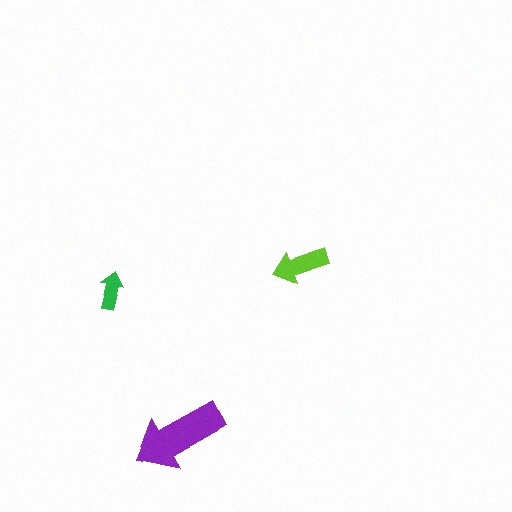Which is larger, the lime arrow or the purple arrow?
The purple one.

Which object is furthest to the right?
The lime arrow is rightmost.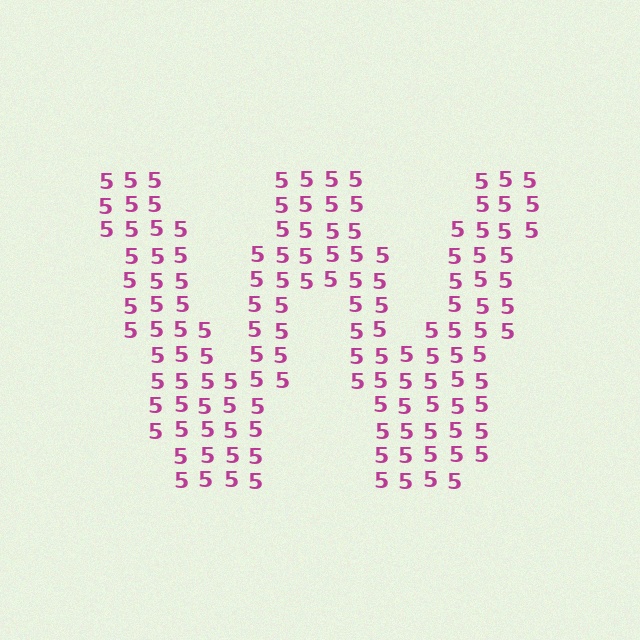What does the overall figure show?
The overall figure shows the letter W.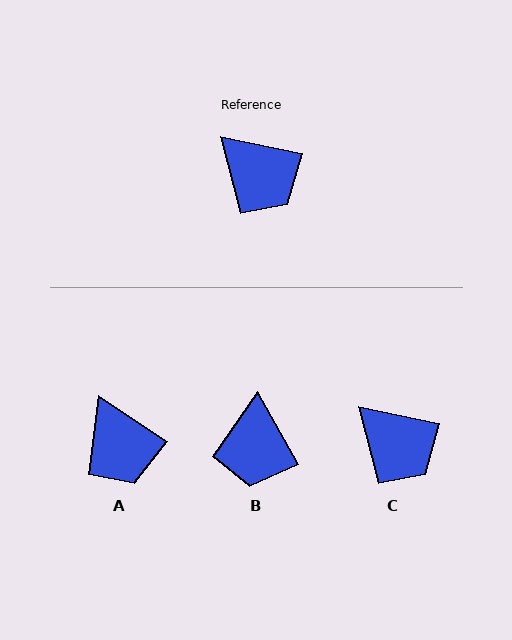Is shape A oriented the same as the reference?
No, it is off by about 22 degrees.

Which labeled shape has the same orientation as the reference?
C.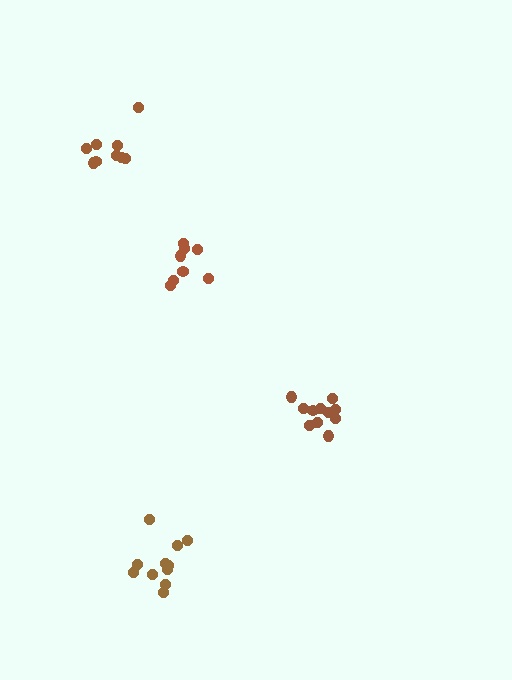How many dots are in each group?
Group 1: 8 dots, Group 2: 11 dots, Group 3: 9 dots, Group 4: 11 dots (39 total).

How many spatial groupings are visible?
There are 4 spatial groupings.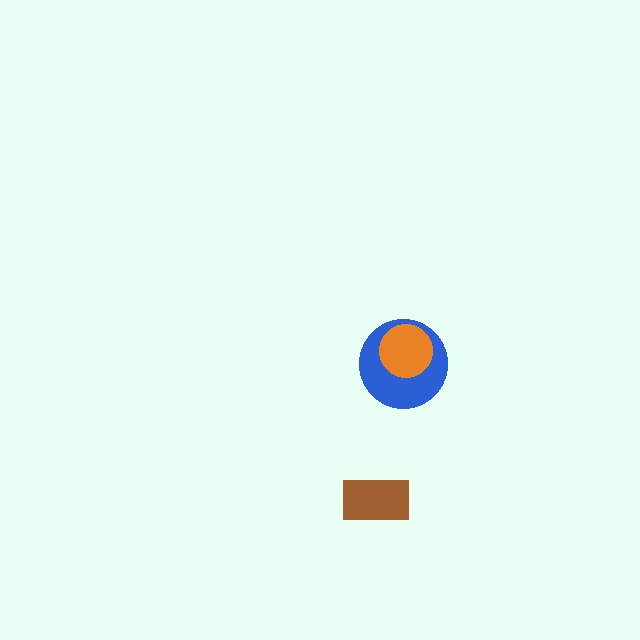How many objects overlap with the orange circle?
1 object overlaps with the orange circle.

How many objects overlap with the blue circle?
1 object overlaps with the blue circle.